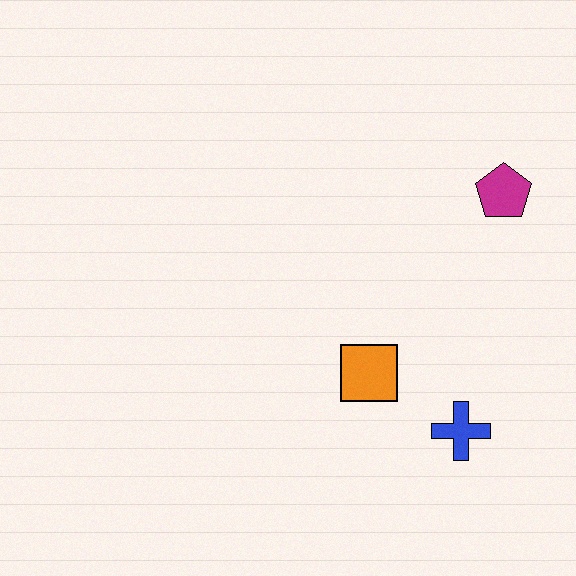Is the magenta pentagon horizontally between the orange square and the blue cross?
No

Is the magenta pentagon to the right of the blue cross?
Yes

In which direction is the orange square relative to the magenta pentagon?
The orange square is below the magenta pentagon.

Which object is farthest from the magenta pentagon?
The blue cross is farthest from the magenta pentagon.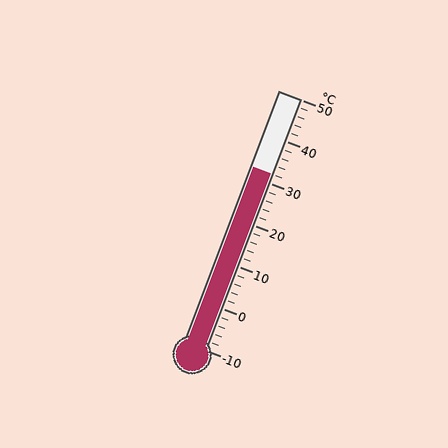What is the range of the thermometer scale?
The thermometer scale ranges from -10°C to 50°C.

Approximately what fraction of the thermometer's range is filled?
The thermometer is filled to approximately 70% of its range.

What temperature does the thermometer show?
The thermometer shows approximately 32°C.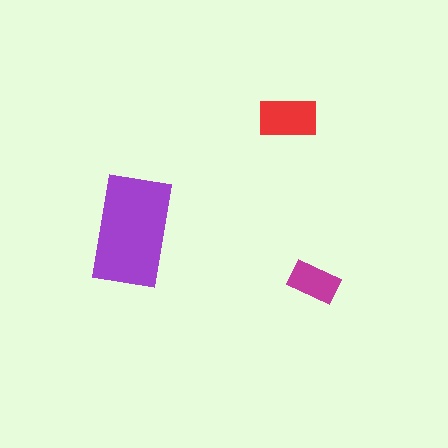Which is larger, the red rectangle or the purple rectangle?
The purple one.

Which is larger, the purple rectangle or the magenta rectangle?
The purple one.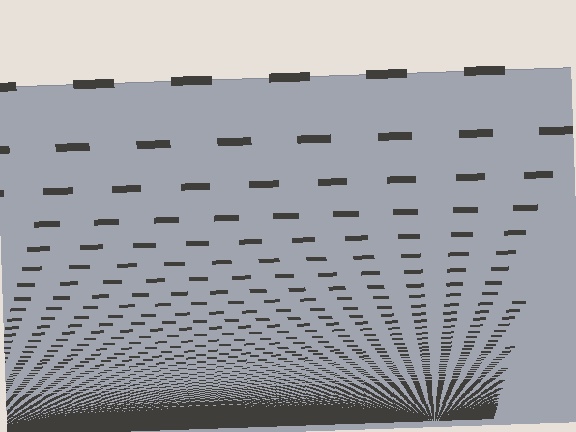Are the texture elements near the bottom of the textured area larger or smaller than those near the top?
Smaller. The gradient is inverted — elements near the bottom are smaller and denser.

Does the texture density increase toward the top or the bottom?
Density increases toward the bottom.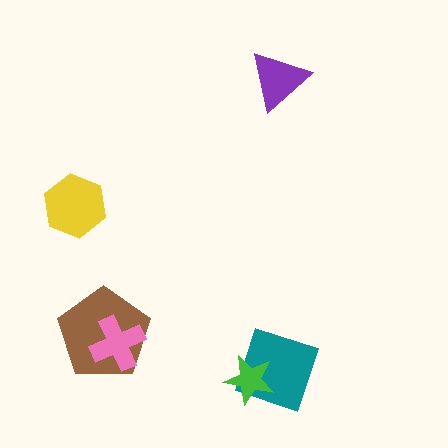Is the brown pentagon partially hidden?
Yes, it is partially covered by another shape.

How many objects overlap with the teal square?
1 object overlaps with the teal square.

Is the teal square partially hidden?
Yes, it is partially covered by another shape.